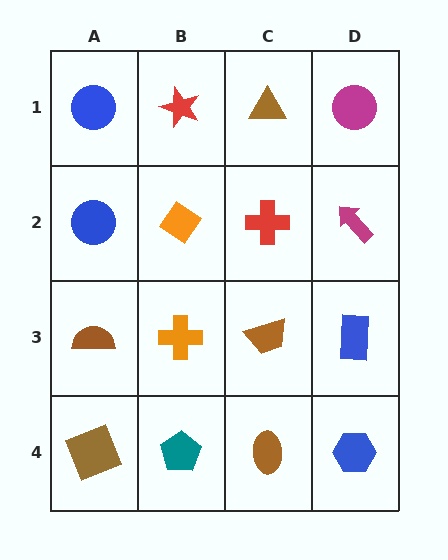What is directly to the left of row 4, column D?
A brown ellipse.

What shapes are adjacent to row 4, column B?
An orange cross (row 3, column B), a brown square (row 4, column A), a brown ellipse (row 4, column C).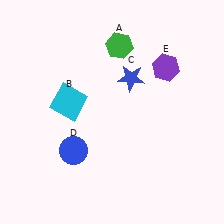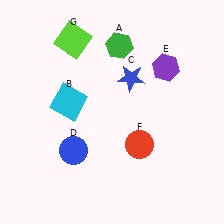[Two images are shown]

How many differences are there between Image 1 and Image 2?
There are 2 differences between the two images.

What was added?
A red circle (F), a lime square (G) were added in Image 2.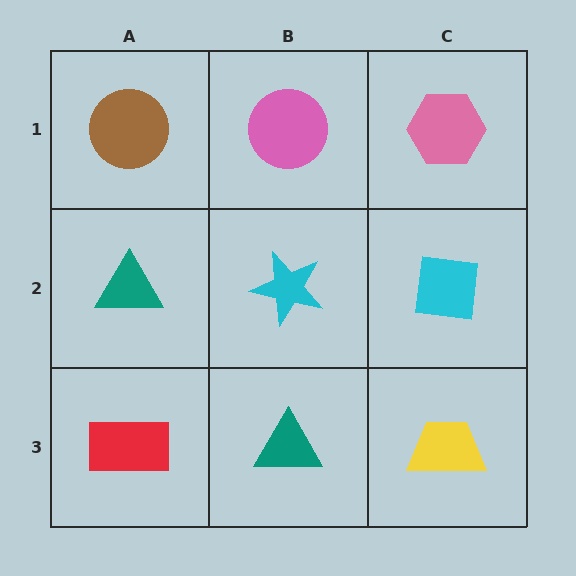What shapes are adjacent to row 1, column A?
A teal triangle (row 2, column A), a pink circle (row 1, column B).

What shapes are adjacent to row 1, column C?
A cyan square (row 2, column C), a pink circle (row 1, column B).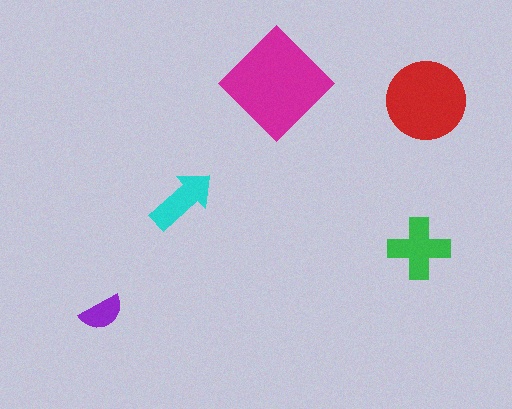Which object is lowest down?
The purple semicircle is bottommost.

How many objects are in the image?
There are 5 objects in the image.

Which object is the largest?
The magenta diamond.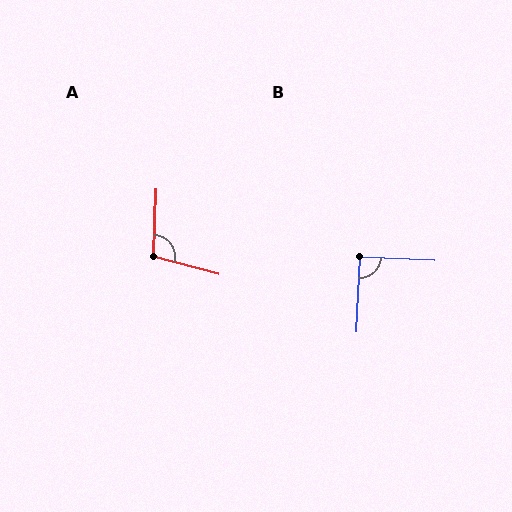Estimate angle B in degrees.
Approximately 90 degrees.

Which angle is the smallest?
B, at approximately 90 degrees.